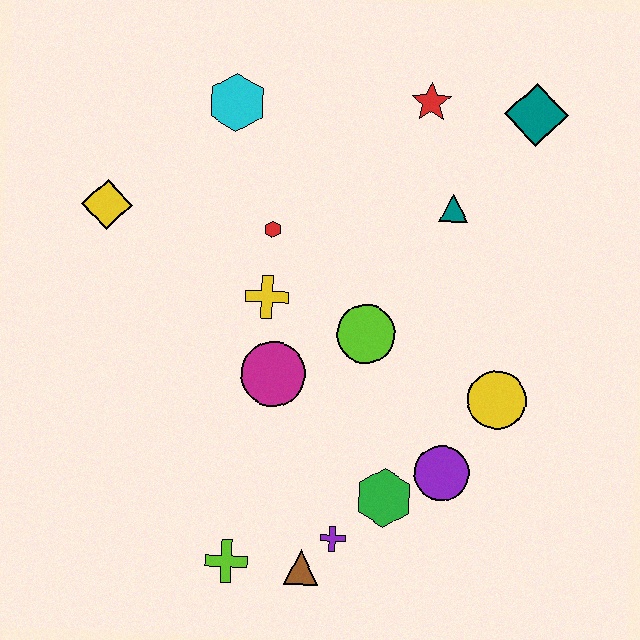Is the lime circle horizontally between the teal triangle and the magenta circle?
Yes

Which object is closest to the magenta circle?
The yellow cross is closest to the magenta circle.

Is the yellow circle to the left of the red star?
No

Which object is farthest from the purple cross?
The teal diamond is farthest from the purple cross.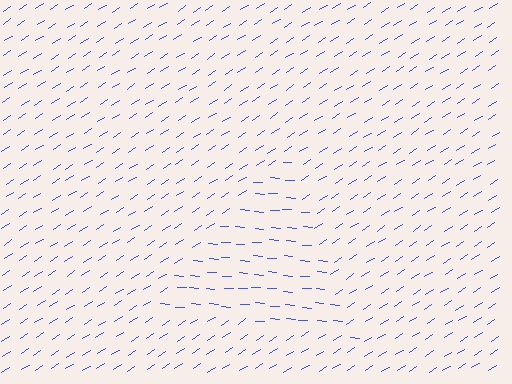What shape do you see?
I see a triangle.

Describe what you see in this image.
The image is filled with small blue line segments. A triangle region in the image has lines oriented differently from the surrounding lines, creating a visible texture boundary.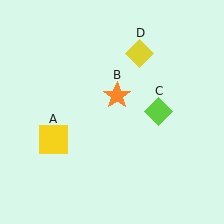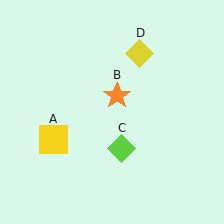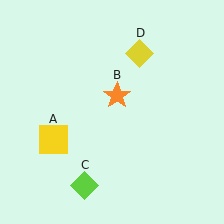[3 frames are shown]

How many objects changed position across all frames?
1 object changed position: lime diamond (object C).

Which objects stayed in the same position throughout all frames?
Yellow square (object A) and orange star (object B) and yellow diamond (object D) remained stationary.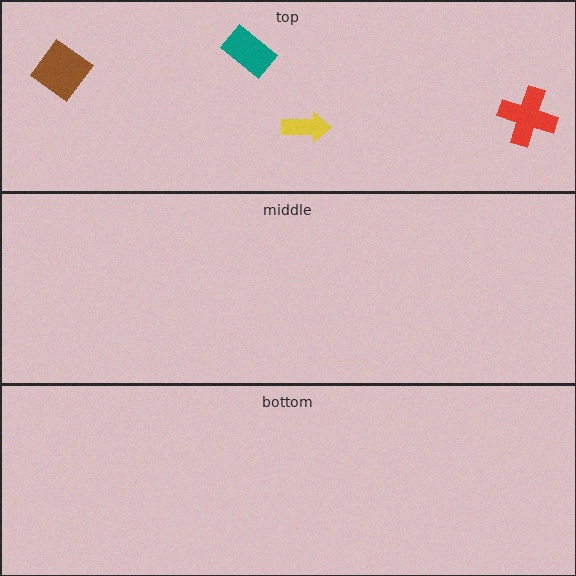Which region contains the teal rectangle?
The top region.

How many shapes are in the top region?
4.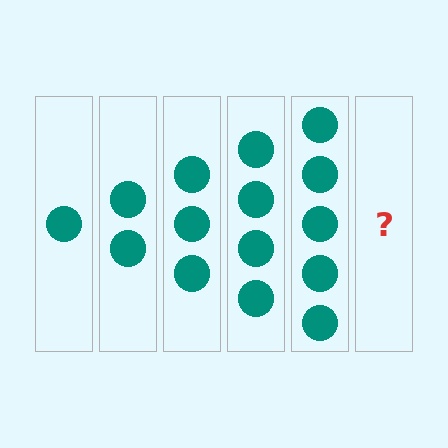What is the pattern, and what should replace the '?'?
The pattern is that each step adds one more circle. The '?' should be 6 circles.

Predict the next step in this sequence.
The next step is 6 circles.